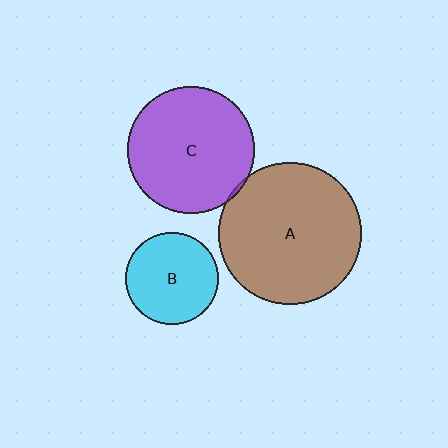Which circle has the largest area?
Circle A (brown).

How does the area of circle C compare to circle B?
Approximately 1.9 times.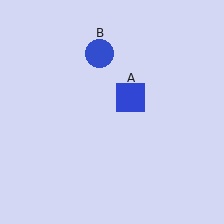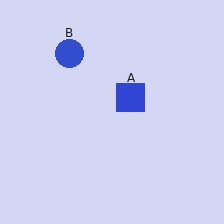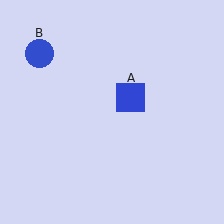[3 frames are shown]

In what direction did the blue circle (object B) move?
The blue circle (object B) moved left.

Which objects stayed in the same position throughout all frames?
Blue square (object A) remained stationary.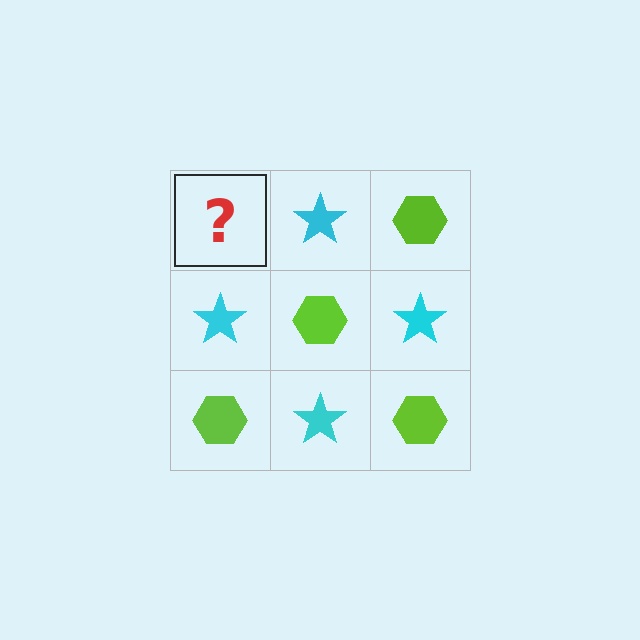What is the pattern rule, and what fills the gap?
The rule is that it alternates lime hexagon and cyan star in a checkerboard pattern. The gap should be filled with a lime hexagon.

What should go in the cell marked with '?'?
The missing cell should contain a lime hexagon.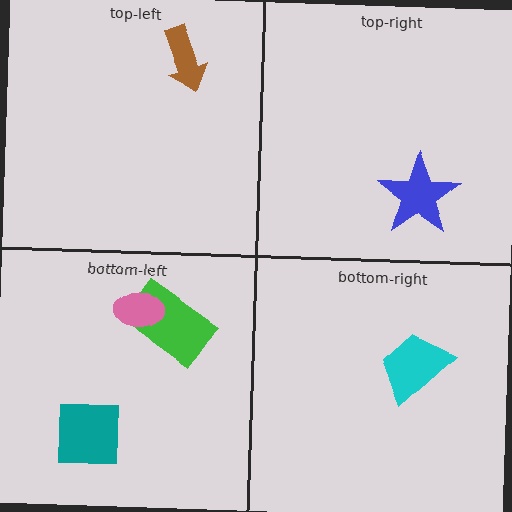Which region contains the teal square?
The bottom-left region.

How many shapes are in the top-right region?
1.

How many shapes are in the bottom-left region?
3.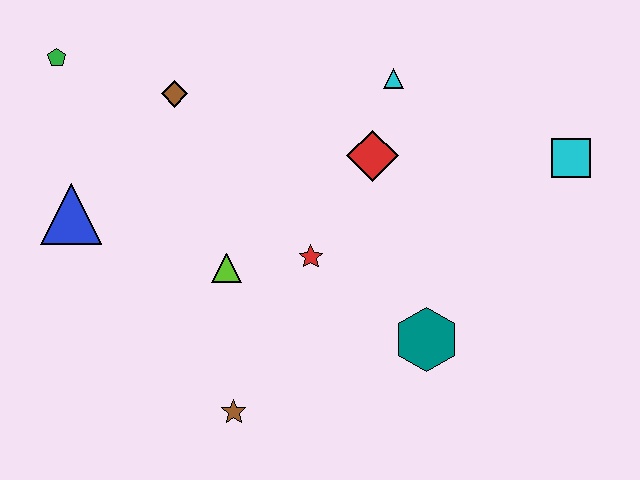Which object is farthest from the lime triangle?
The cyan square is farthest from the lime triangle.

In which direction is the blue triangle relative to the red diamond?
The blue triangle is to the left of the red diamond.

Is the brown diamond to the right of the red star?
No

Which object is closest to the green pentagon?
The brown diamond is closest to the green pentagon.